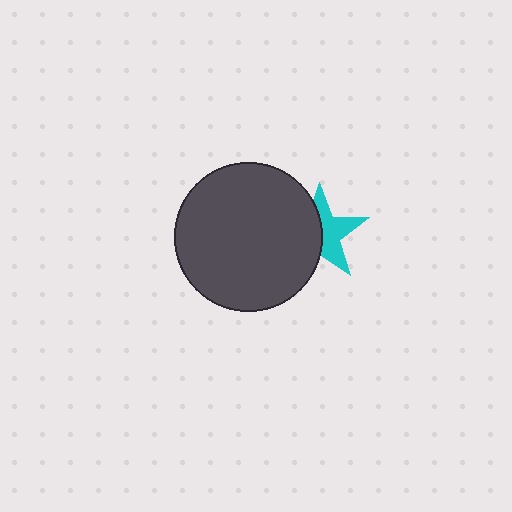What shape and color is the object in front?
The object in front is a dark gray circle.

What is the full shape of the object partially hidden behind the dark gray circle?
The partially hidden object is a cyan star.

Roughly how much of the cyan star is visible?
About half of it is visible (roughly 51%).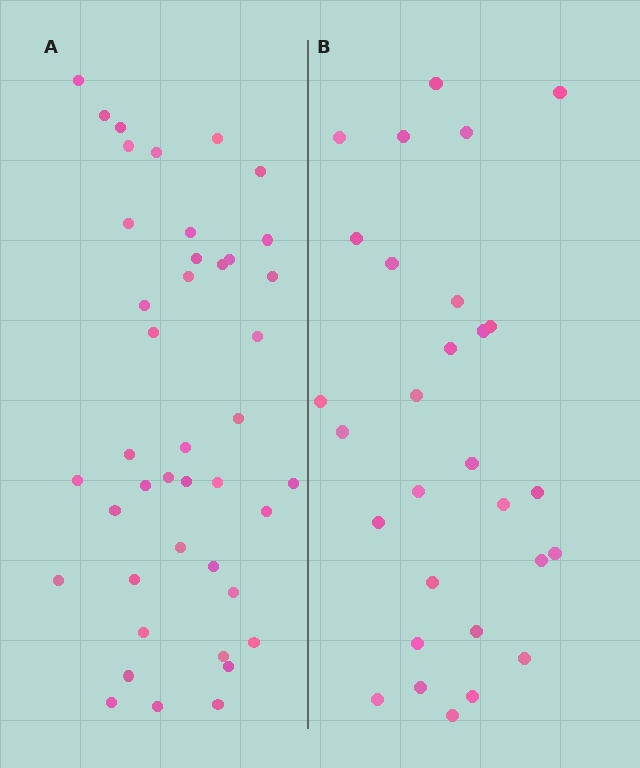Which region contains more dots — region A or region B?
Region A (the left region) has more dots.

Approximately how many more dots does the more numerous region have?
Region A has approximately 15 more dots than region B.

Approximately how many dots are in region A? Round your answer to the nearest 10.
About 40 dots. (The exact count is 42, which rounds to 40.)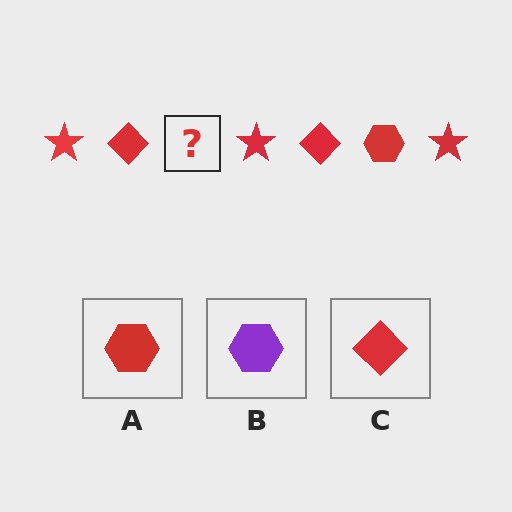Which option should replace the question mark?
Option A.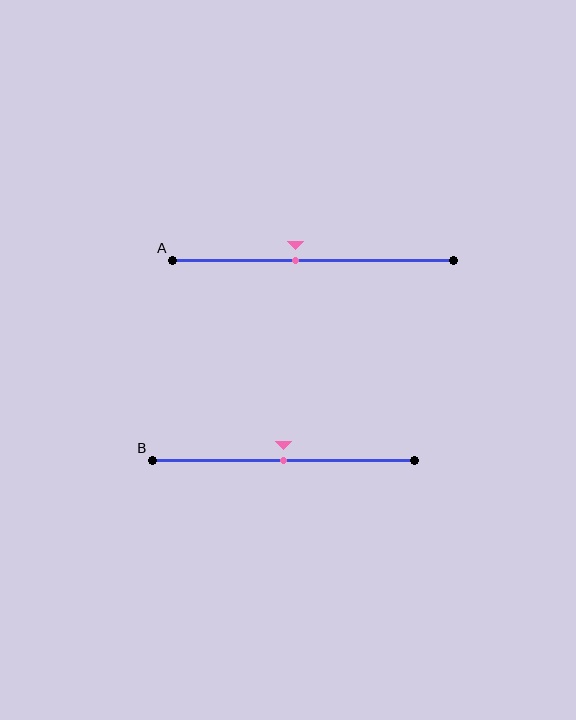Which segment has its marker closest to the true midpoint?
Segment B has its marker closest to the true midpoint.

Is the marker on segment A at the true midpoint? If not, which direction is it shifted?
No, the marker on segment A is shifted to the left by about 6% of the segment length.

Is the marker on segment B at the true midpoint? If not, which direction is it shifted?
Yes, the marker on segment B is at the true midpoint.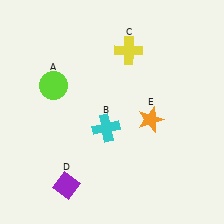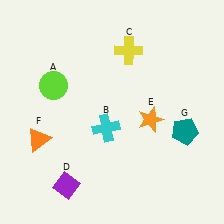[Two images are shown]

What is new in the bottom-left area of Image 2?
An orange triangle (F) was added in the bottom-left area of Image 2.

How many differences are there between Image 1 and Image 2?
There are 2 differences between the two images.